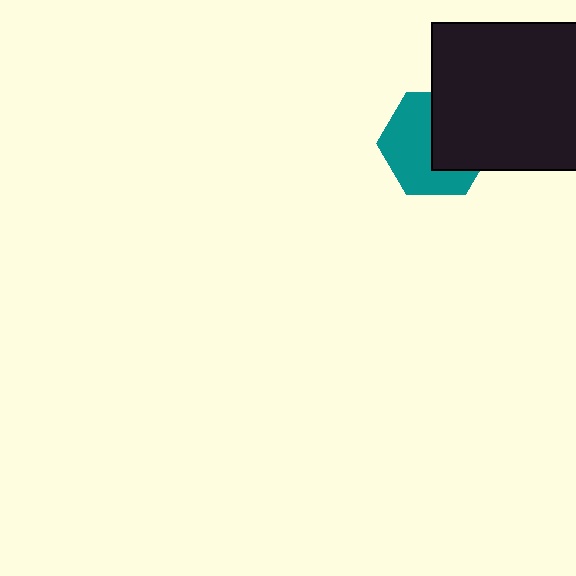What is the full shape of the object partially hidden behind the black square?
The partially hidden object is a teal hexagon.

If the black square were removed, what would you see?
You would see the complete teal hexagon.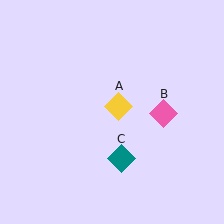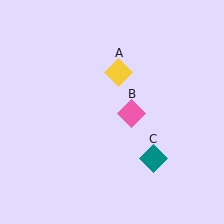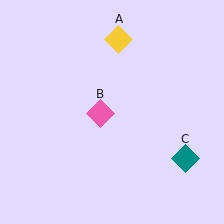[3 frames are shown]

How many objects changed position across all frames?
3 objects changed position: yellow diamond (object A), pink diamond (object B), teal diamond (object C).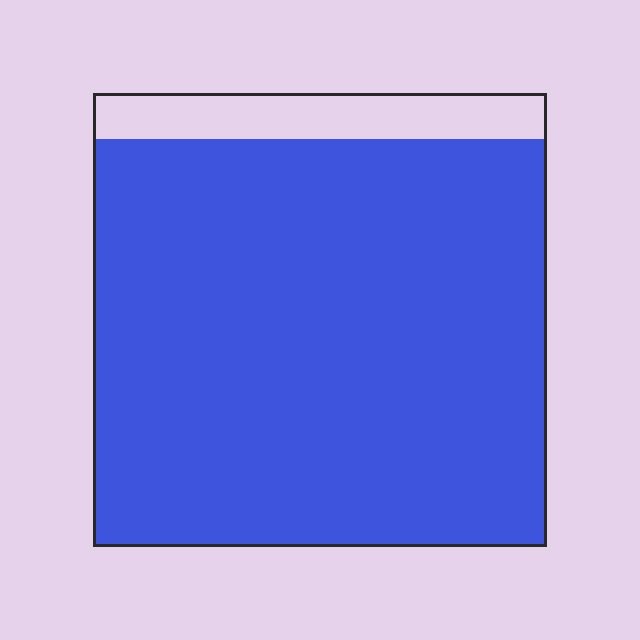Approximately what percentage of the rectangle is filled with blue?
Approximately 90%.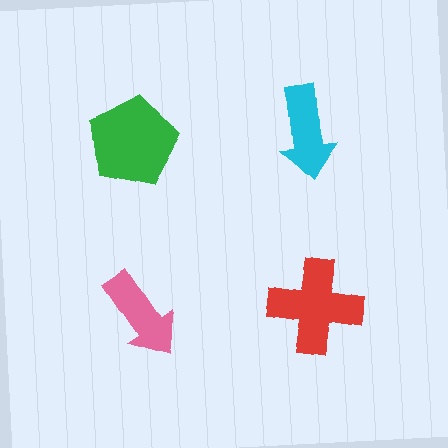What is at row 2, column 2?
A red cross.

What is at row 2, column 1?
A pink arrow.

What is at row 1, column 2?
A cyan arrow.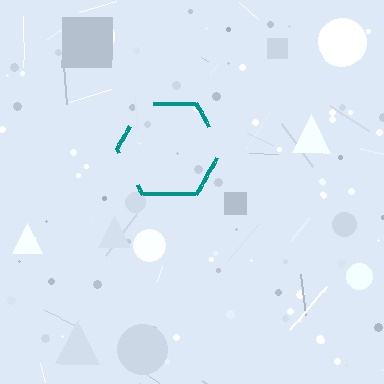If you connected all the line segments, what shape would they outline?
They would outline a hexagon.